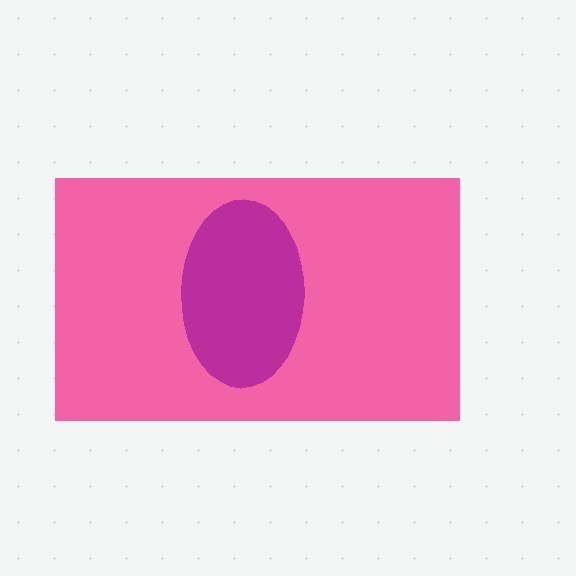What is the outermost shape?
The pink rectangle.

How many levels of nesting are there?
2.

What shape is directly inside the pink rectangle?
The magenta ellipse.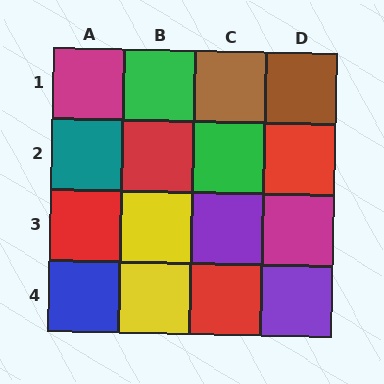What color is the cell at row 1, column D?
Brown.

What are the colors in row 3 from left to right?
Red, yellow, purple, magenta.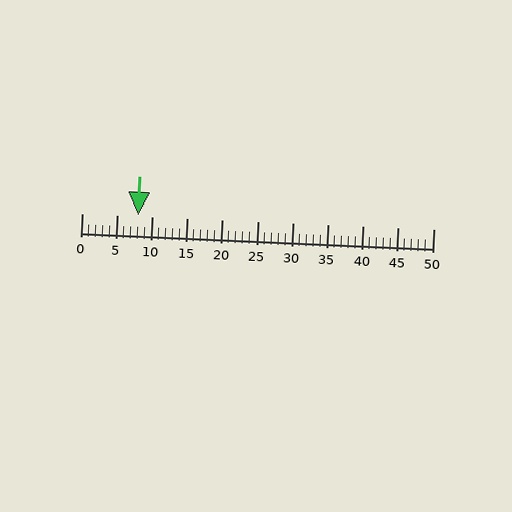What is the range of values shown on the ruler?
The ruler shows values from 0 to 50.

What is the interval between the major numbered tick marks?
The major tick marks are spaced 5 units apart.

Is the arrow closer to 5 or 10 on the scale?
The arrow is closer to 10.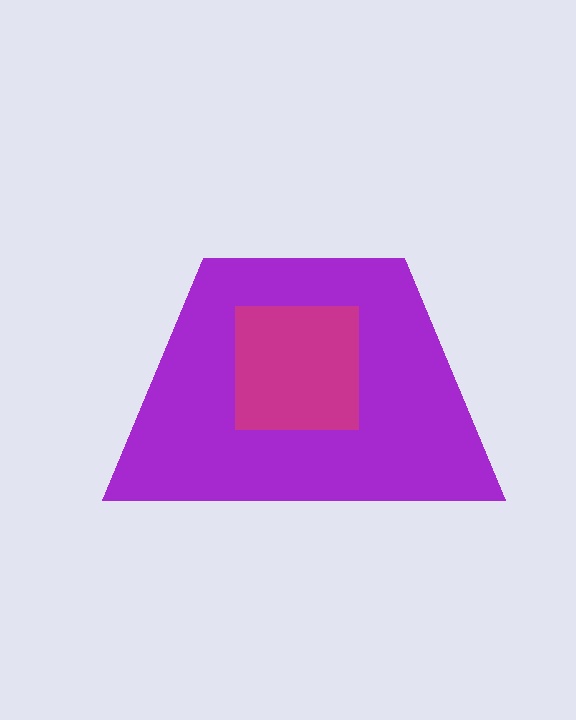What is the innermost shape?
The magenta square.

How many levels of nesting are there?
2.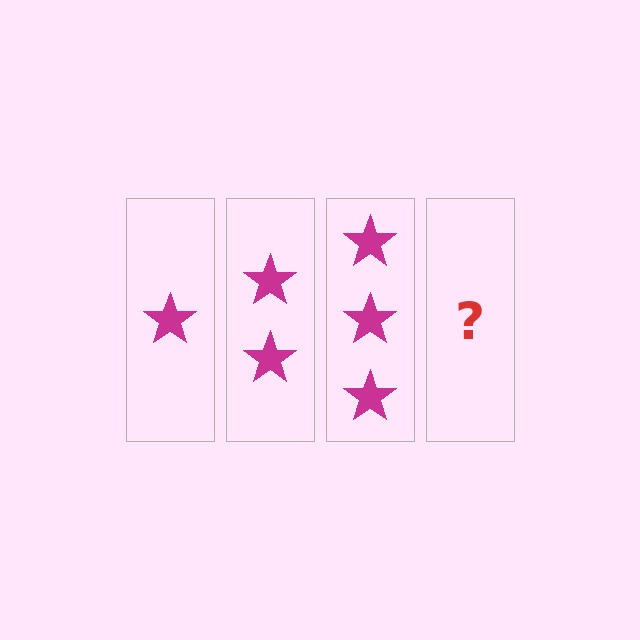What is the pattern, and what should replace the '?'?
The pattern is that each step adds one more star. The '?' should be 4 stars.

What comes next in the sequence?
The next element should be 4 stars.